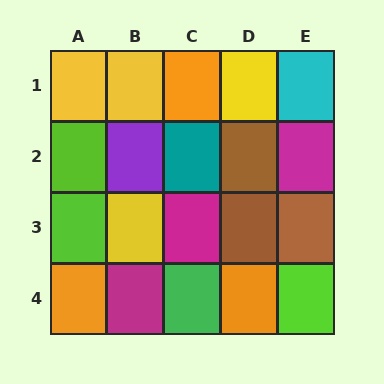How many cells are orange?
3 cells are orange.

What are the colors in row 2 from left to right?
Lime, purple, teal, brown, magenta.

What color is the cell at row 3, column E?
Brown.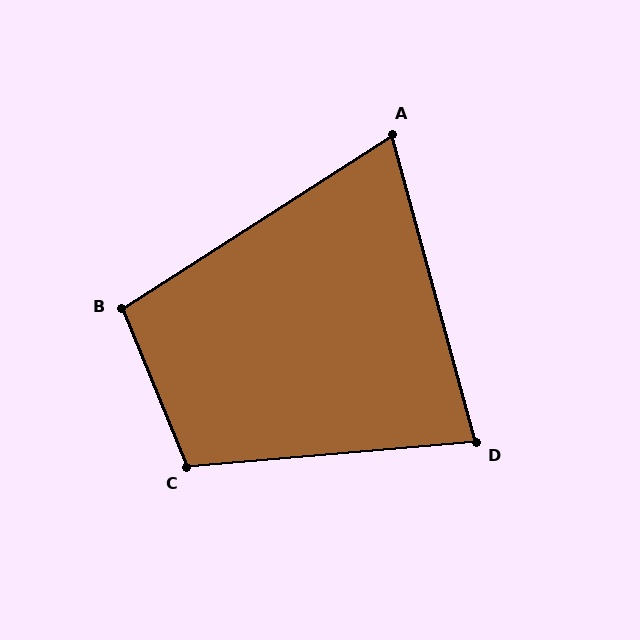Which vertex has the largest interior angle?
C, at approximately 107 degrees.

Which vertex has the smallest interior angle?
A, at approximately 73 degrees.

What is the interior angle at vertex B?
Approximately 100 degrees (obtuse).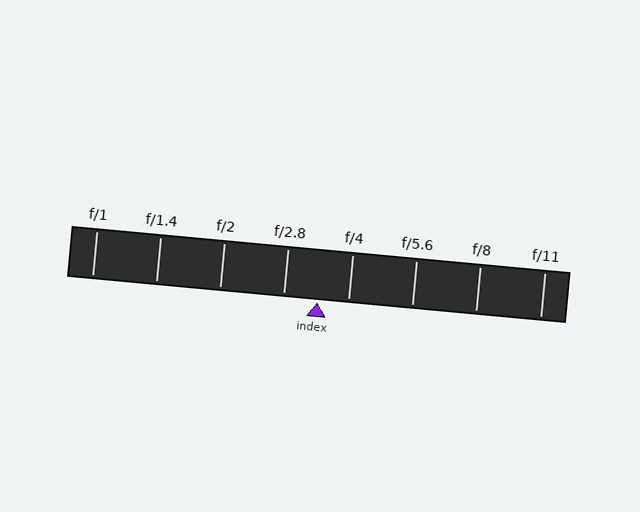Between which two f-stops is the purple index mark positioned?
The index mark is between f/2.8 and f/4.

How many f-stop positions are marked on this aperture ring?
There are 8 f-stop positions marked.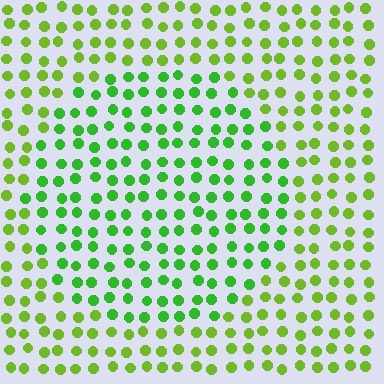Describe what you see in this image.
The image is filled with small lime elements in a uniform arrangement. A circle-shaped region is visible where the elements are tinted to a slightly different hue, forming a subtle color boundary.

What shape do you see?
I see a circle.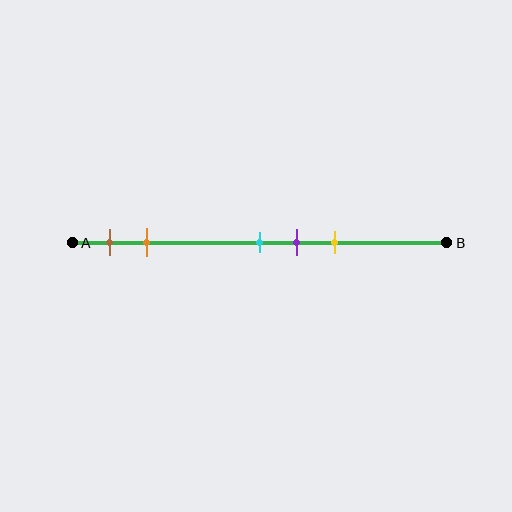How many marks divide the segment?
There are 5 marks dividing the segment.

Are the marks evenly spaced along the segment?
No, the marks are not evenly spaced.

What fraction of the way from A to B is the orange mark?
The orange mark is approximately 20% (0.2) of the way from A to B.